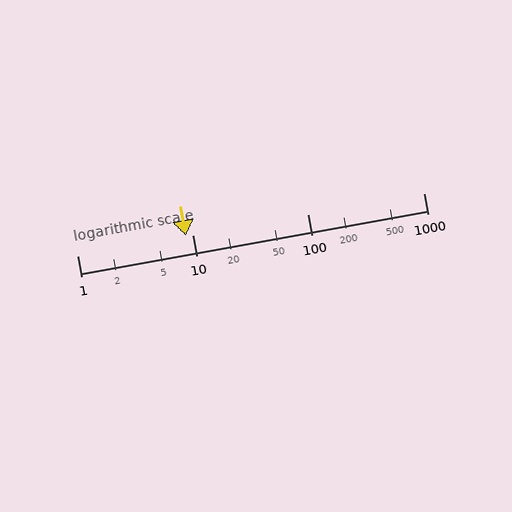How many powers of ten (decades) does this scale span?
The scale spans 3 decades, from 1 to 1000.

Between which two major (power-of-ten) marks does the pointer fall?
The pointer is between 1 and 10.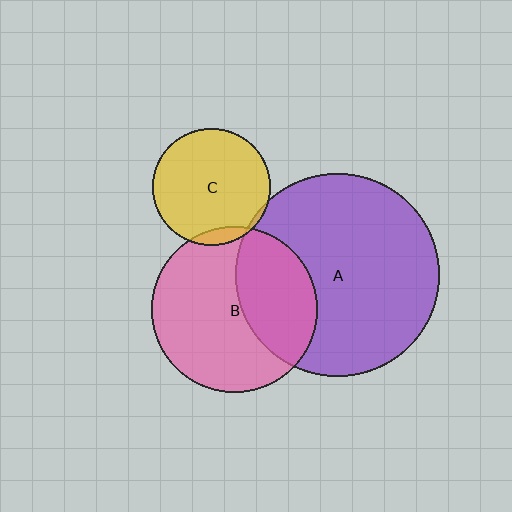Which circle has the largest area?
Circle A (purple).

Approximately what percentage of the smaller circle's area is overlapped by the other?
Approximately 5%.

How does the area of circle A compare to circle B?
Approximately 1.5 times.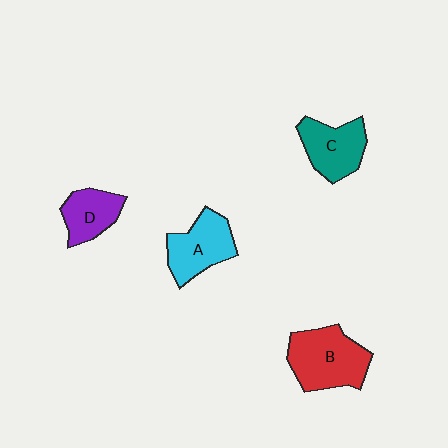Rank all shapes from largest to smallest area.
From largest to smallest: B (red), A (cyan), C (teal), D (purple).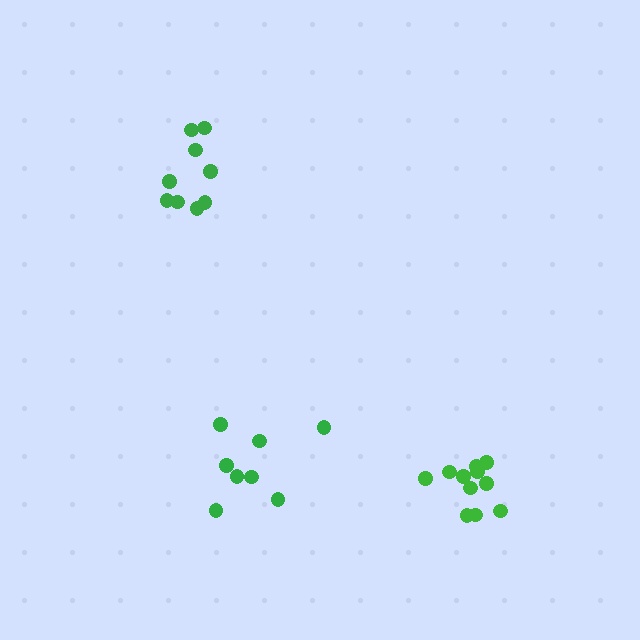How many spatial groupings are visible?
There are 3 spatial groupings.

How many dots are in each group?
Group 1: 11 dots, Group 2: 9 dots, Group 3: 8 dots (28 total).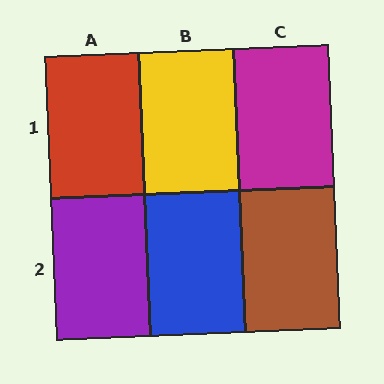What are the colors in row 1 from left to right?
Red, yellow, magenta.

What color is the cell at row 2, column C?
Brown.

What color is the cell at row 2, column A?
Purple.